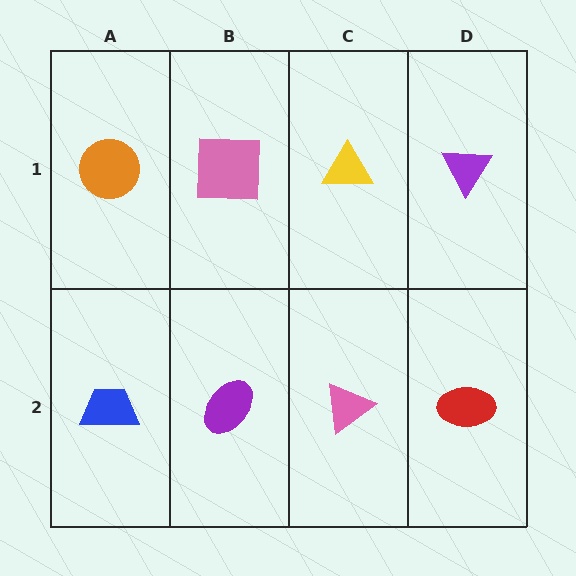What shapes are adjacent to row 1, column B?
A purple ellipse (row 2, column B), an orange circle (row 1, column A), a yellow triangle (row 1, column C).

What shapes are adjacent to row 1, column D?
A red ellipse (row 2, column D), a yellow triangle (row 1, column C).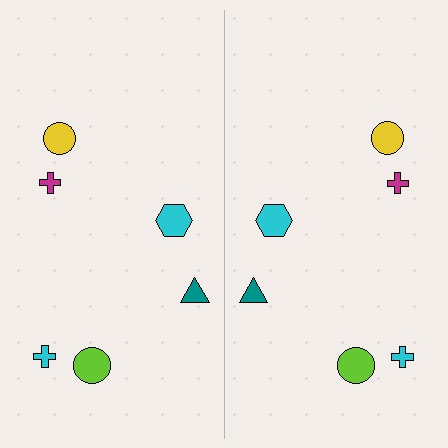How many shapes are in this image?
There are 12 shapes in this image.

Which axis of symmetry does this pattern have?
The pattern has a vertical axis of symmetry running through the center of the image.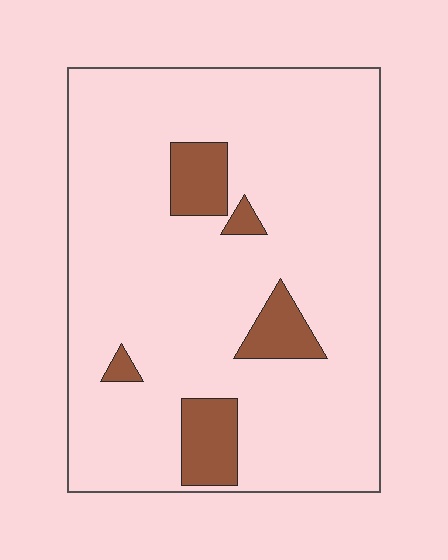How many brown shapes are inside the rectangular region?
5.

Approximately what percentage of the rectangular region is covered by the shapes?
Approximately 10%.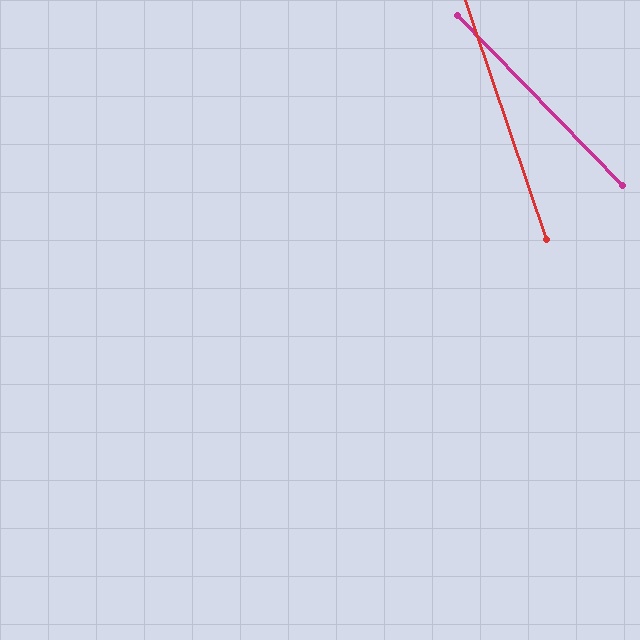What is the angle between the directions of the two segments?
Approximately 25 degrees.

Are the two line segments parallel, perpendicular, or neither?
Neither parallel nor perpendicular — they differ by about 25°.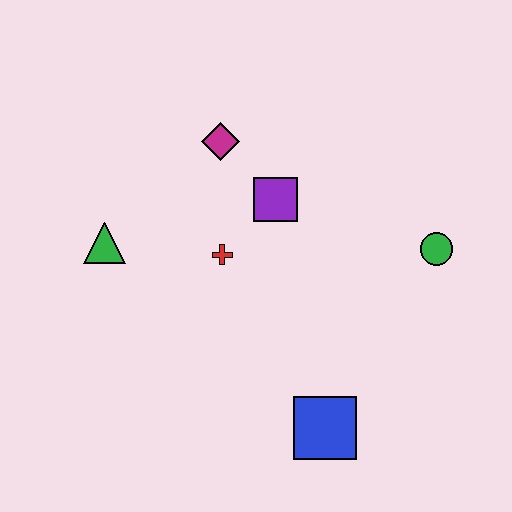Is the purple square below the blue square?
No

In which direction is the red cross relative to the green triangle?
The red cross is to the right of the green triangle.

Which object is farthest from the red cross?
The green circle is farthest from the red cross.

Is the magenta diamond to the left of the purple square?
Yes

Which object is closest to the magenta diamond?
The purple square is closest to the magenta diamond.